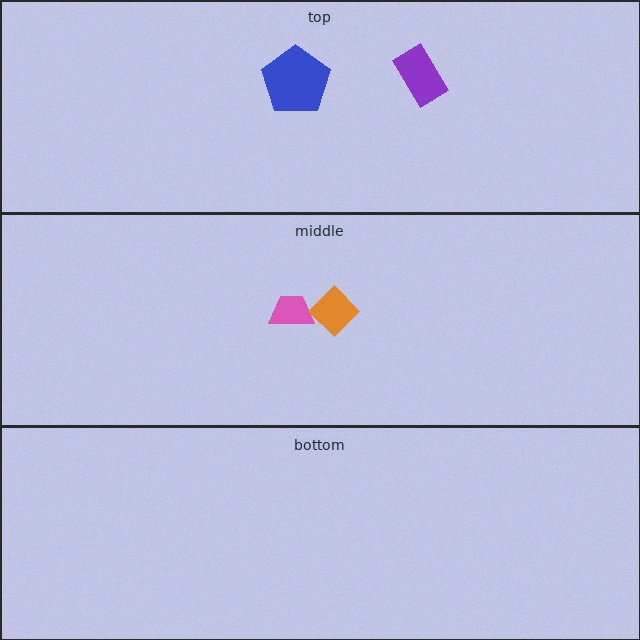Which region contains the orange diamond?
The middle region.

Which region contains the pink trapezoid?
The middle region.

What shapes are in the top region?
The blue pentagon, the purple rectangle.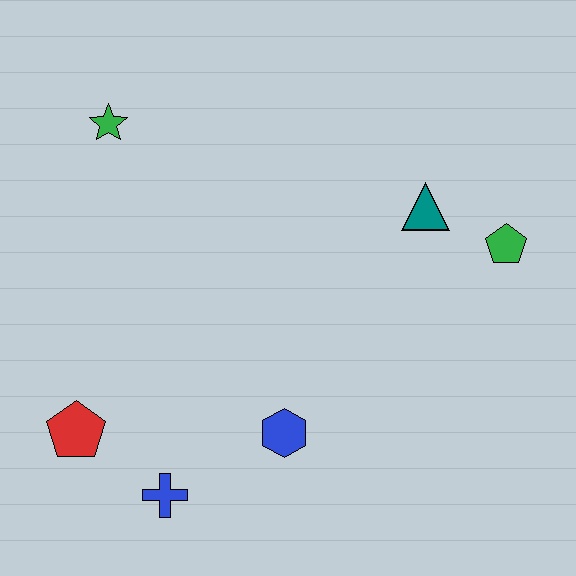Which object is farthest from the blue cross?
The green pentagon is farthest from the blue cross.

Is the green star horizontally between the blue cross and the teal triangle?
No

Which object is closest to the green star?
The red pentagon is closest to the green star.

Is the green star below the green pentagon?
No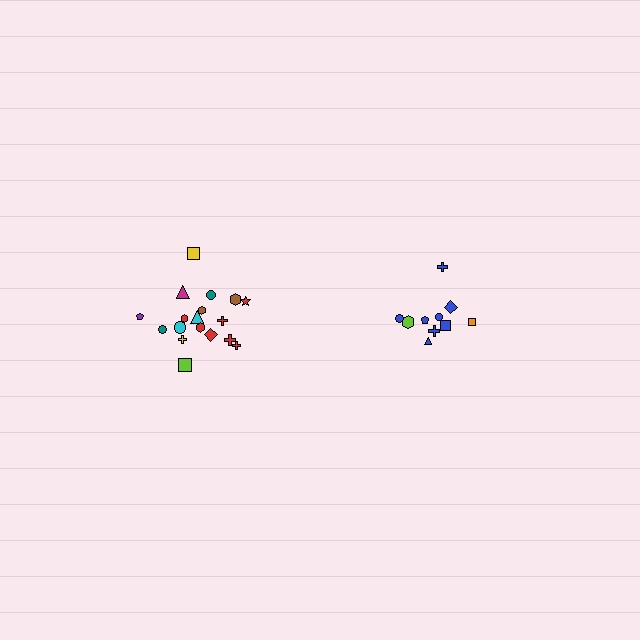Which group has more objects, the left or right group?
The left group.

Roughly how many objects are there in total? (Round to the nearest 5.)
Roughly 30 objects in total.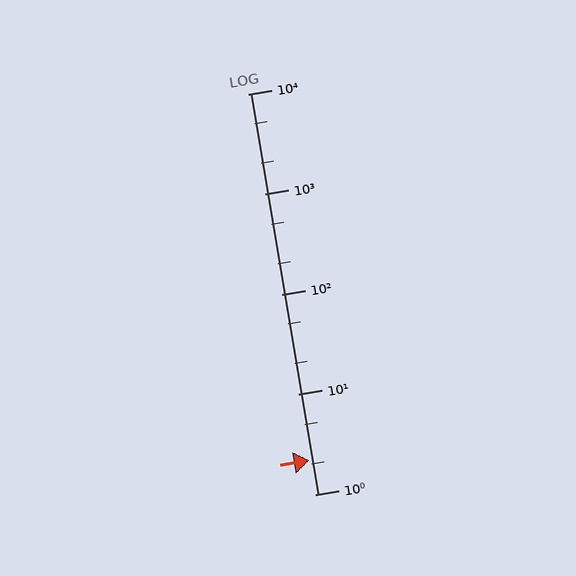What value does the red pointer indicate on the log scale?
The pointer indicates approximately 2.2.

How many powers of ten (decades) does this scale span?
The scale spans 4 decades, from 1 to 10000.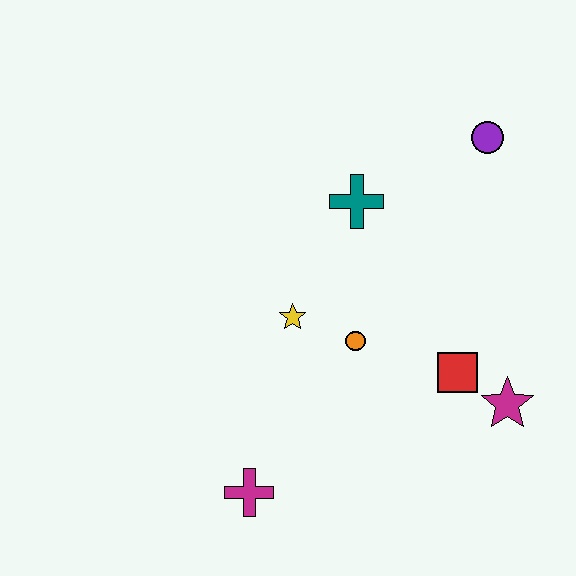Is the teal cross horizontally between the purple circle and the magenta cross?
Yes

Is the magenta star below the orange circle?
Yes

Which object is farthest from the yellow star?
The purple circle is farthest from the yellow star.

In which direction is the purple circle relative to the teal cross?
The purple circle is to the right of the teal cross.